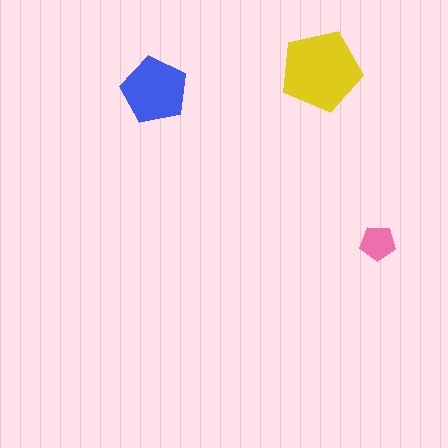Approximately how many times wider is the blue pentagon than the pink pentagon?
About 2 times wider.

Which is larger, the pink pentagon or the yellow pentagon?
The yellow one.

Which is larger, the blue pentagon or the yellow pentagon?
The yellow one.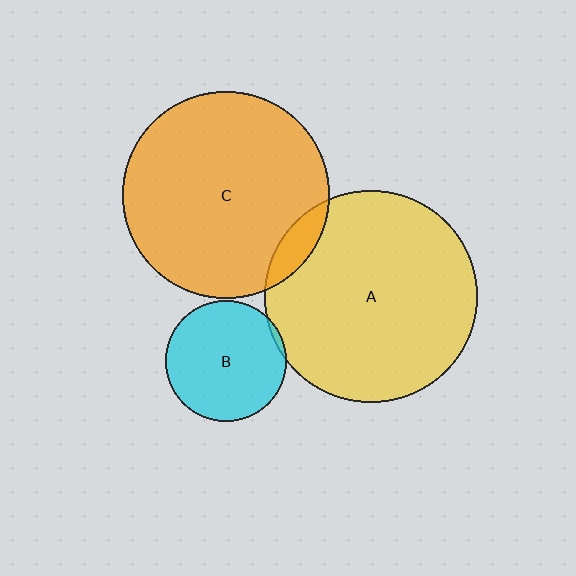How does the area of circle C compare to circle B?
Approximately 2.9 times.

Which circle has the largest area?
Circle A (yellow).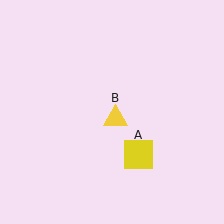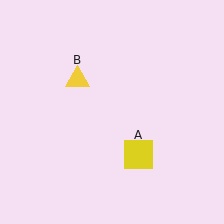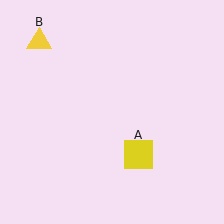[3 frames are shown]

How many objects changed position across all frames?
1 object changed position: yellow triangle (object B).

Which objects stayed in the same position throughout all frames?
Yellow square (object A) remained stationary.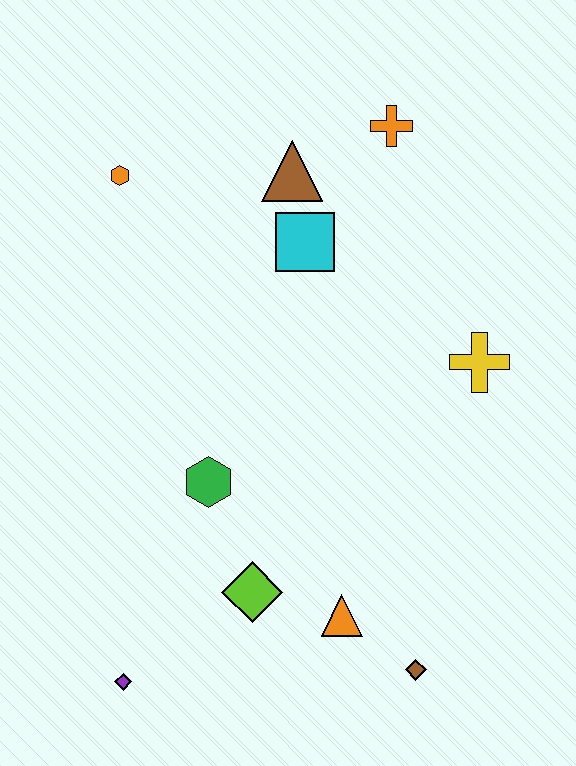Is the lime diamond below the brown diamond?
No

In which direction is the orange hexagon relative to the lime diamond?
The orange hexagon is above the lime diamond.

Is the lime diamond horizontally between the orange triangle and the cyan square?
No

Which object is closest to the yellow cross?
The cyan square is closest to the yellow cross.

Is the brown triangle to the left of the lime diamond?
No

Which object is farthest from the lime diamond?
The orange cross is farthest from the lime diamond.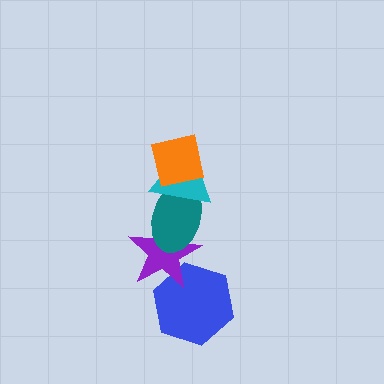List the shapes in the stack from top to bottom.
From top to bottom: the orange square, the cyan triangle, the teal ellipse, the purple star, the blue hexagon.